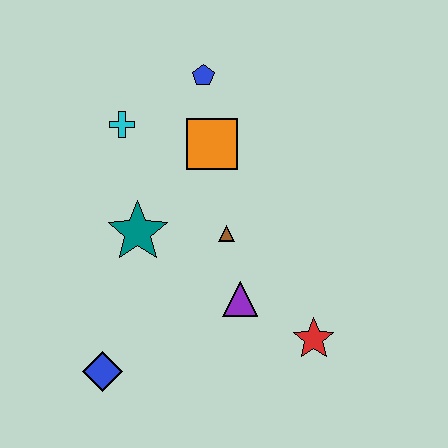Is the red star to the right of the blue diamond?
Yes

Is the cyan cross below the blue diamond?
No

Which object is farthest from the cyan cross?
The red star is farthest from the cyan cross.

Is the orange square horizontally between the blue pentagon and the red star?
Yes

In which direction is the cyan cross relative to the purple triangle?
The cyan cross is above the purple triangle.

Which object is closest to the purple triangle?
The brown triangle is closest to the purple triangle.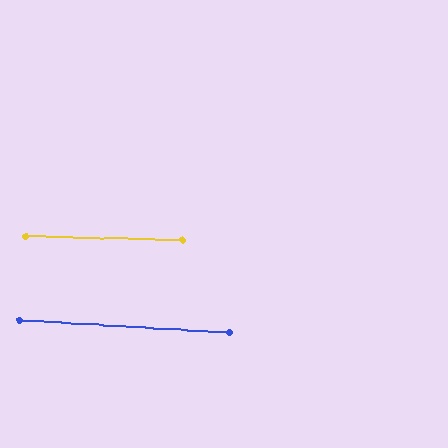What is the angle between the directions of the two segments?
Approximately 2 degrees.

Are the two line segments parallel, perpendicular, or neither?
Parallel — their directions differ by only 2.0°.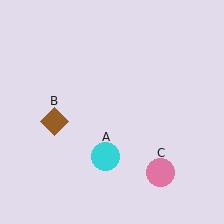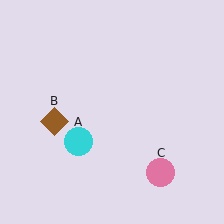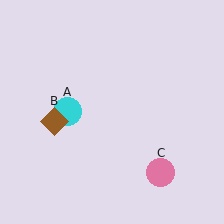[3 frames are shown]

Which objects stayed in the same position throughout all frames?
Brown diamond (object B) and pink circle (object C) remained stationary.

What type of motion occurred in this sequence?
The cyan circle (object A) rotated clockwise around the center of the scene.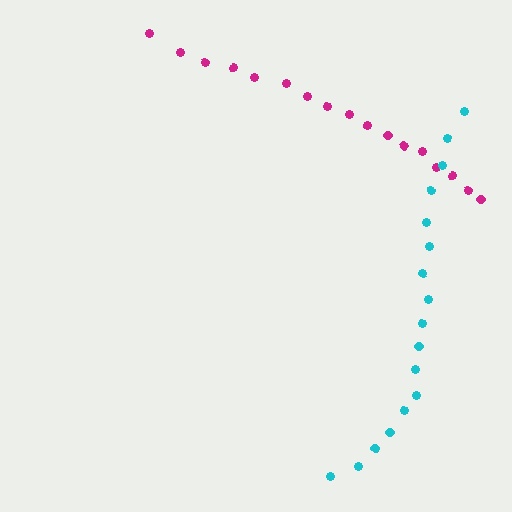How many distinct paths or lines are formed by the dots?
There are 2 distinct paths.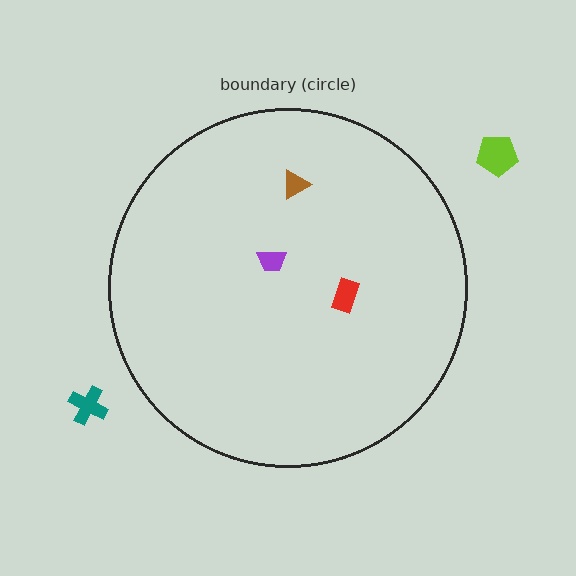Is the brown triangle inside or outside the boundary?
Inside.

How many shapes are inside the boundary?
3 inside, 2 outside.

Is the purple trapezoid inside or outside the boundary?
Inside.